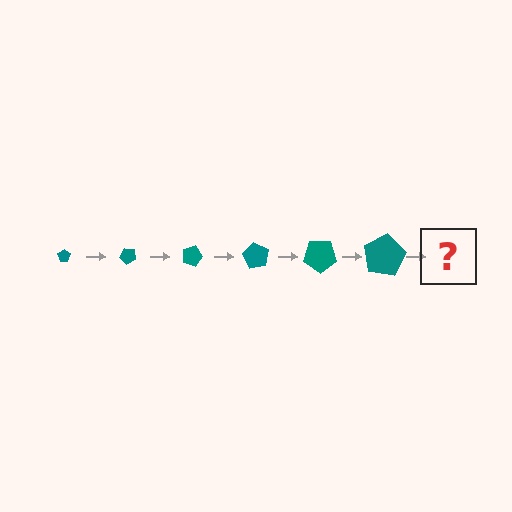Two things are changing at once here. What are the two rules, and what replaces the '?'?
The two rules are that the pentagon grows larger each step and it rotates 45 degrees each step. The '?' should be a pentagon, larger than the previous one and rotated 270 degrees from the start.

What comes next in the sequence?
The next element should be a pentagon, larger than the previous one and rotated 270 degrees from the start.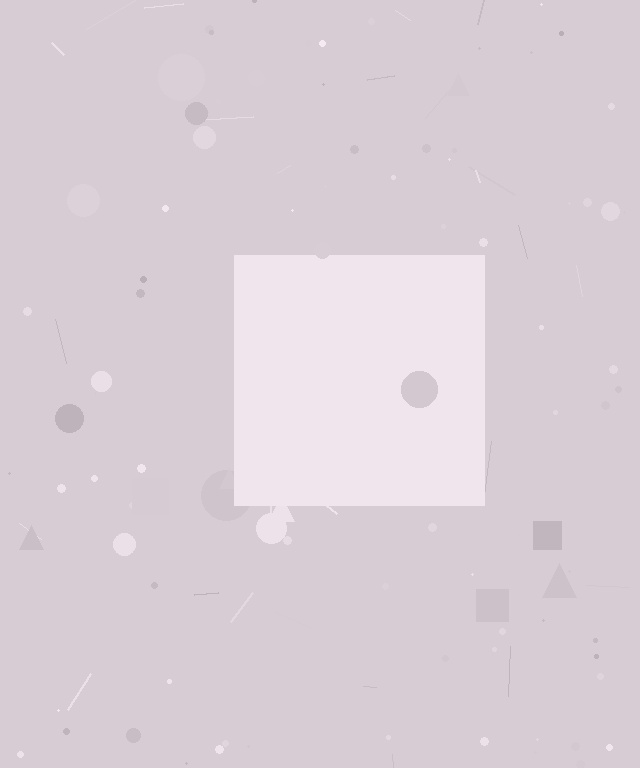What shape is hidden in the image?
A square is hidden in the image.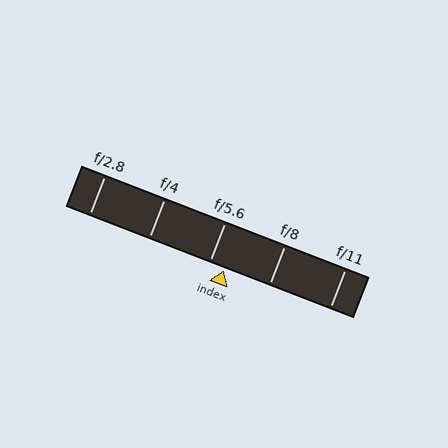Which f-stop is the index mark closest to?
The index mark is closest to f/5.6.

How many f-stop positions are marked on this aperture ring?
There are 5 f-stop positions marked.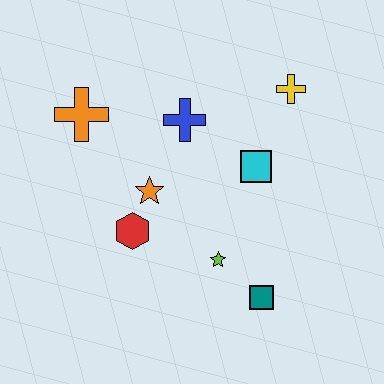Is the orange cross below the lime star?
No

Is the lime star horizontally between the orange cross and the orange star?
No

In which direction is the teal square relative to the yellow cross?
The teal square is below the yellow cross.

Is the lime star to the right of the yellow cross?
No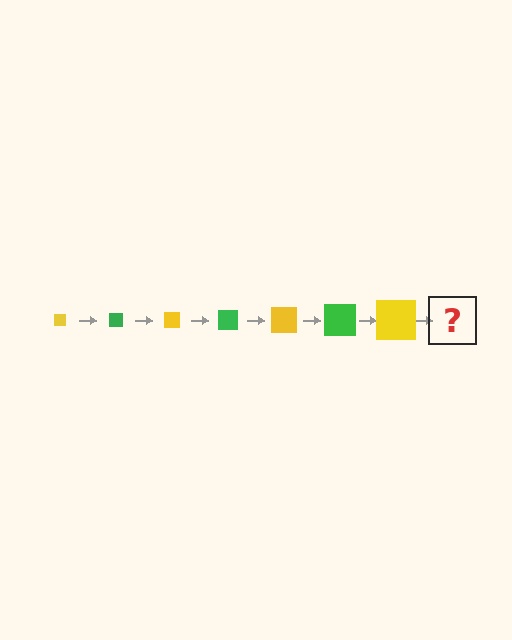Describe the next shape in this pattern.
It should be a green square, larger than the previous one.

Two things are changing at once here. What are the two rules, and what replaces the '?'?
The two rules are that the square grows larger each step and the color cycles through yellow and green. The '?' should be a green square, larger than the previous one.